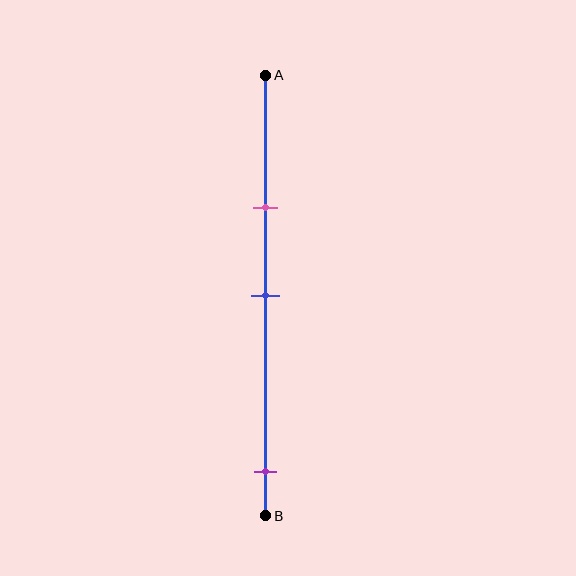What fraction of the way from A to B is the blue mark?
The blue mark is approximately 50% (0.5) of the way from A to B.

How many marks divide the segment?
There are 3 marks dividing the segment.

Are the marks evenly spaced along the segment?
No, the marks are not evenly spaced.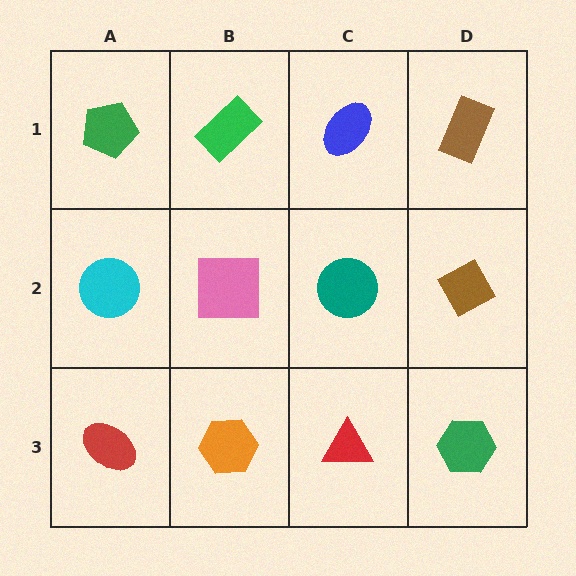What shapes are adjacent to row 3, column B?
A pink square (row 2, column B), a red ellipse (row 3, column A), a red triangle (row 3, column C).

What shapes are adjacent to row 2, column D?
A brown rectangle (row 1, column D), a green hexagon (row 3, column D), a teal circle (row 2, column C).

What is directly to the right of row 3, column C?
A green hexagon.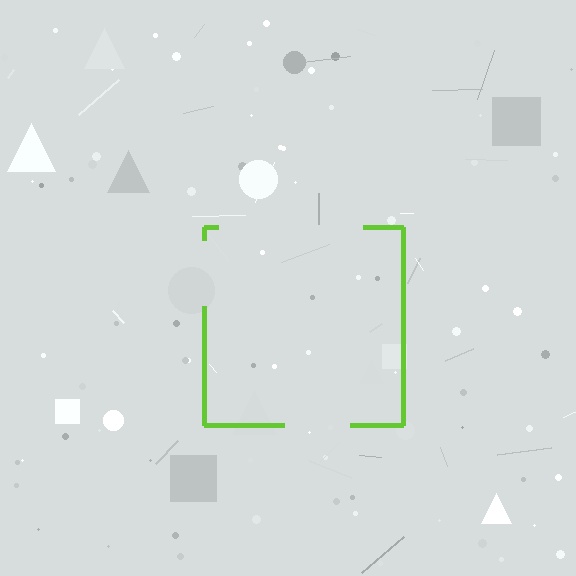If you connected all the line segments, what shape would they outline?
They would outline a square.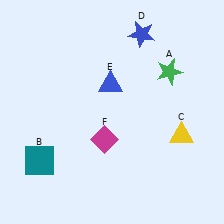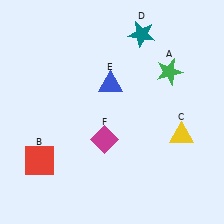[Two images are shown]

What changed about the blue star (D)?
In Image 1, D is blue. In Image 2, it changed to teal.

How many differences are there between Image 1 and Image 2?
There are 2 differences between the two images.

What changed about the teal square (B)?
In Image 1, B is teal. In Image 2, it changed to red.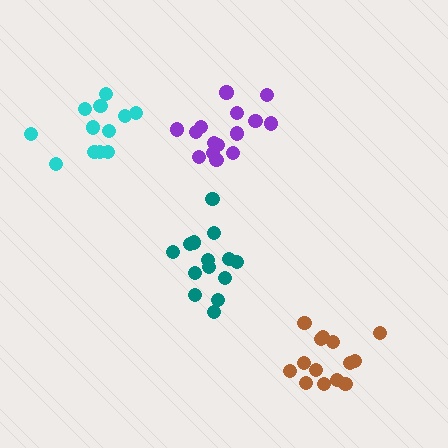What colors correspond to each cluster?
The clusters are colored: purple, teal, cyan, brown.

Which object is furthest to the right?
The brown cluster is rightmost.